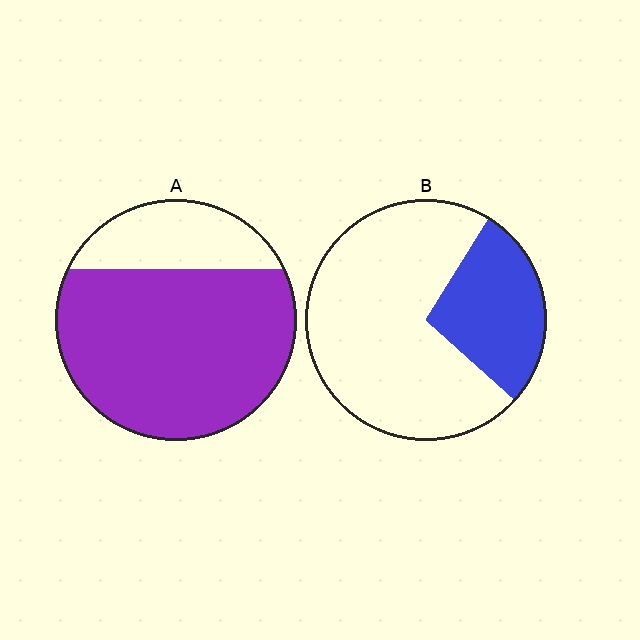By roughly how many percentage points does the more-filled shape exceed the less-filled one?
By roughly 50 percentage points (A over B).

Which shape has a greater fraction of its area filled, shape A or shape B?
Shape A.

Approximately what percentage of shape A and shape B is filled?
A is approximately 75% and B is approximately 30%.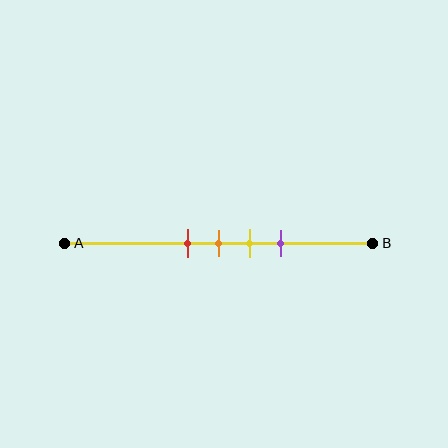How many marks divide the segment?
There are 4 marks dividing the segment.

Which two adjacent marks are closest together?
The red and orange marks are the closest adjacent pair.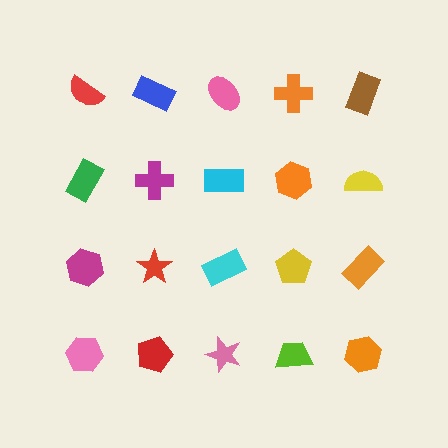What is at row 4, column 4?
A lime trapezoid.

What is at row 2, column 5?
A yellow semicircle.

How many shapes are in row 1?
5 shapes.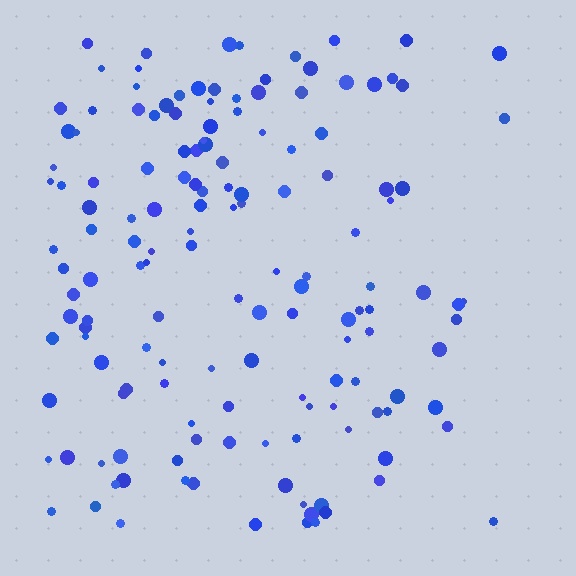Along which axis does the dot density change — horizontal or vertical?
Horizontal.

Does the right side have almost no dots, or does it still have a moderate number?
Still a moderate number, just noticeably fewer than the left.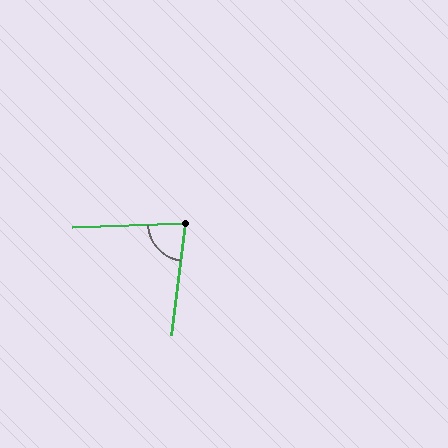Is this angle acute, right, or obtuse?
It is acute.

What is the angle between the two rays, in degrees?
Approximately 80 degrees.